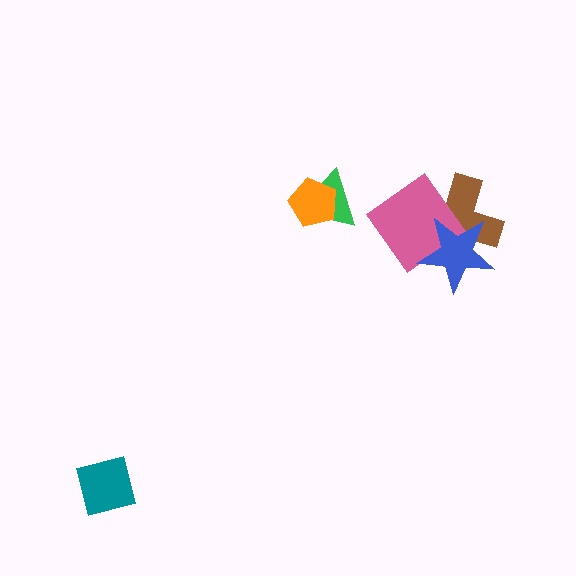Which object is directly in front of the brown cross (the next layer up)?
The pink diamond is directly in front of the brown cross.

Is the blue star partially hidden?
No, no other shape covers it.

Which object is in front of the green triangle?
The orange pentagon is in front of the green triangle.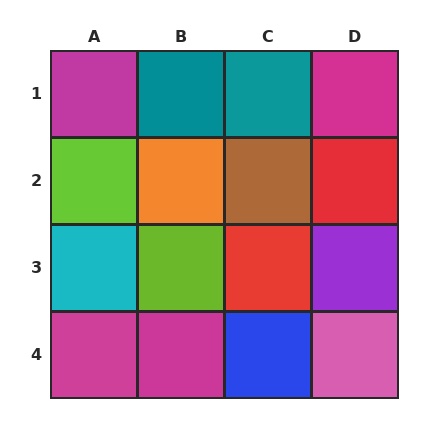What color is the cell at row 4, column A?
Magenta.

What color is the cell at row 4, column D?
Pink.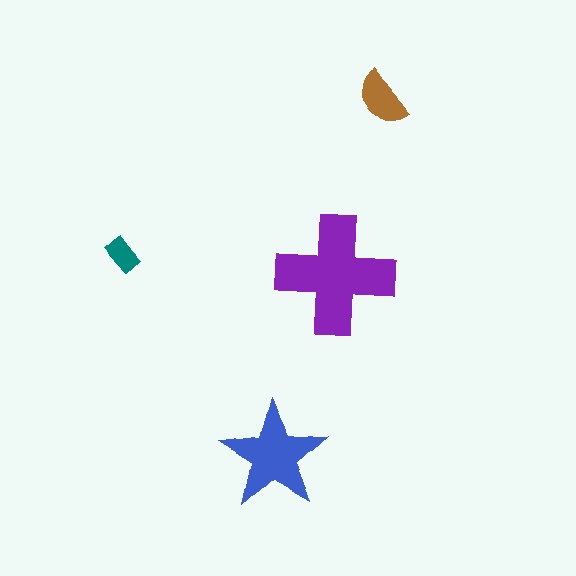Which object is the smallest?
The teal rectangle.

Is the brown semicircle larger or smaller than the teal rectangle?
Larger.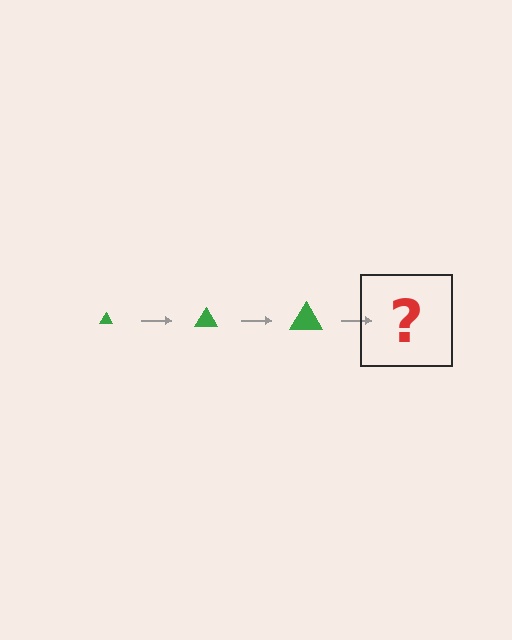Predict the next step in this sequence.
The next step is a green triangle, larger than the previous one.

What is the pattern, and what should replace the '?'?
The pattern is that the triangle gets progressively larger each step. The '?' should be a green triangle, larger than the previous one.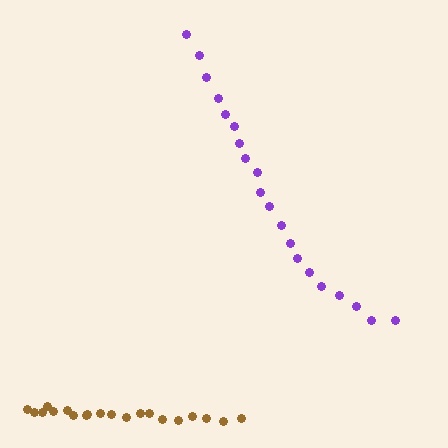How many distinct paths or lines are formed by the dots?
There are 2 distinct paths.